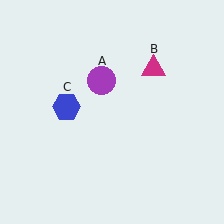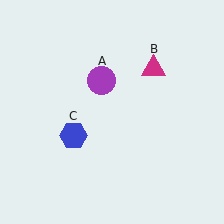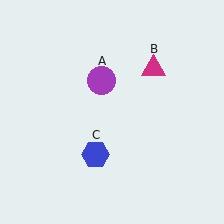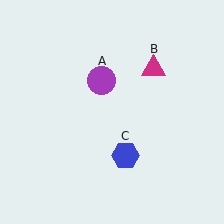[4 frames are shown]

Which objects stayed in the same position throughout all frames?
Purple circle (object A) and magenta triangle (object B) remained stationary.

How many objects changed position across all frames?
1 object changed position: blue hexagon (object C).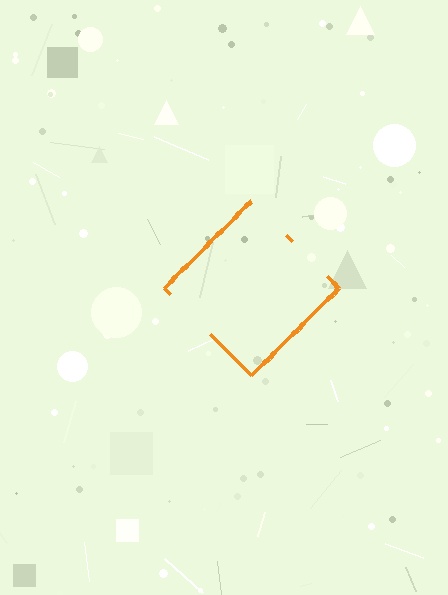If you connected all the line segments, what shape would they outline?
They would outline a diamond.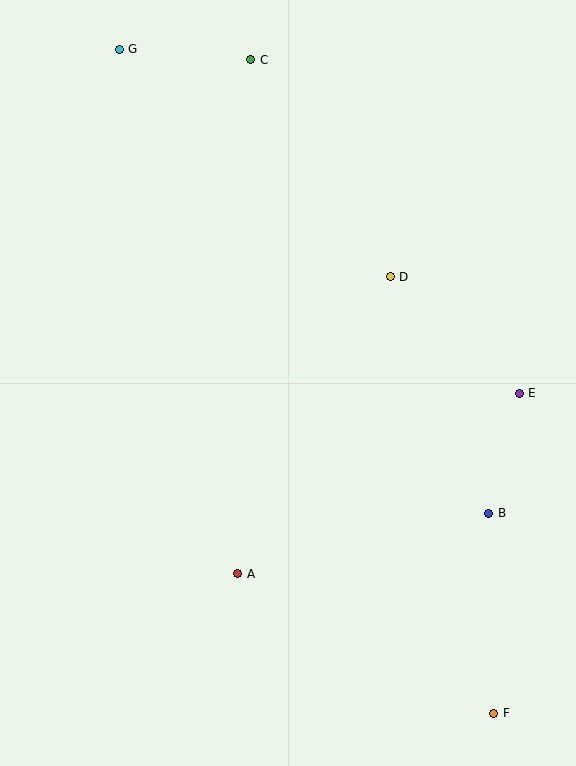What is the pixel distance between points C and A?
The distance between C and A is 514 pixels.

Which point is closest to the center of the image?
Point D at (390, 277) is closest to the center.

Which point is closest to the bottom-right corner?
Point F is closest to the bottom-right corner.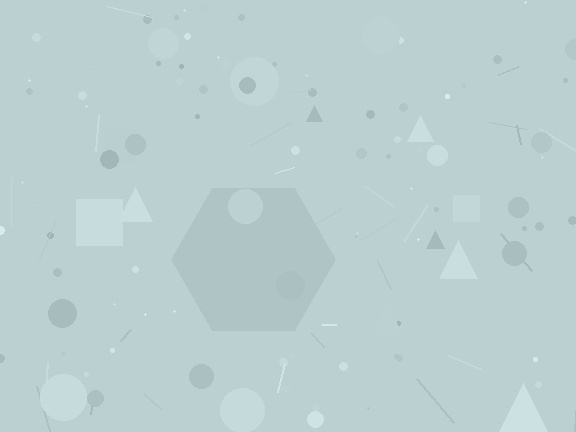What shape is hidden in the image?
A hexagon is hidden in the image.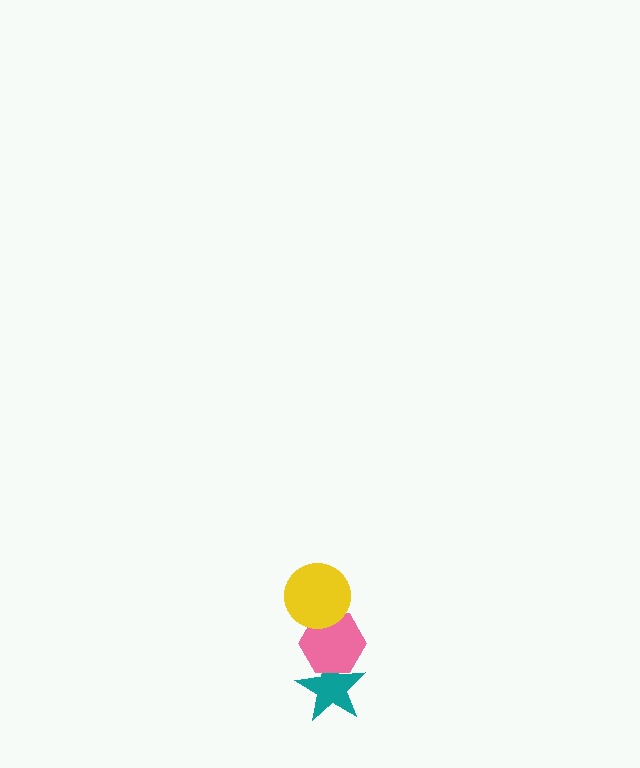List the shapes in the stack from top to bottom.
From top to bottom: the yellow circle, the pink hexagon, the teal star.